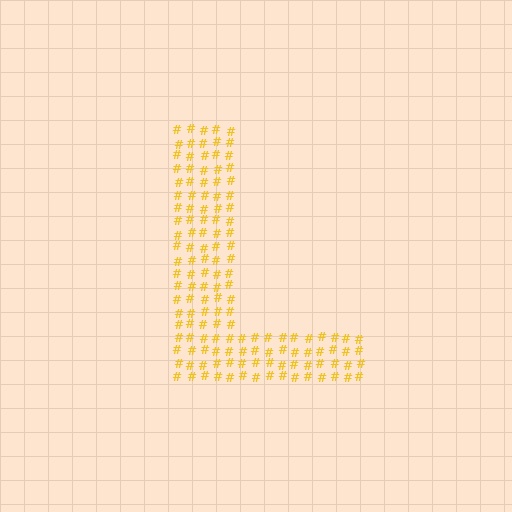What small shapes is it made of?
It is made of small hash symbols.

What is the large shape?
The large shape is the letter L.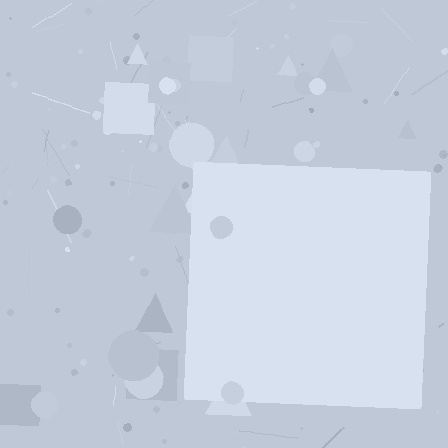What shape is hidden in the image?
A square is hidden in the image.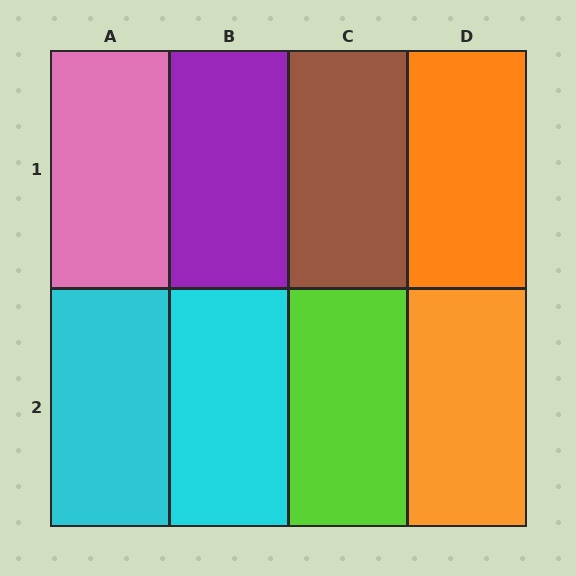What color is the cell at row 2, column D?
Orange.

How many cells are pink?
1 cell is pink.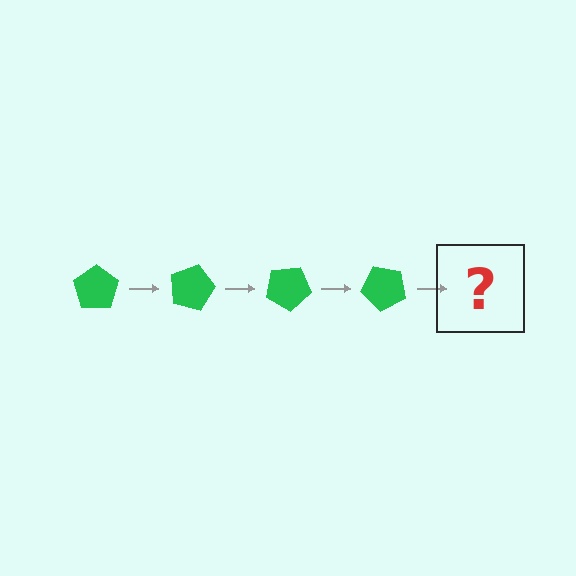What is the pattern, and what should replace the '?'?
The pattern is that the pentagon rotates 15 degrees each step. The '?' should be a green pentagon rotated 60 degrees.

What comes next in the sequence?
The next element should be a green pentagon rotated 60 degrees.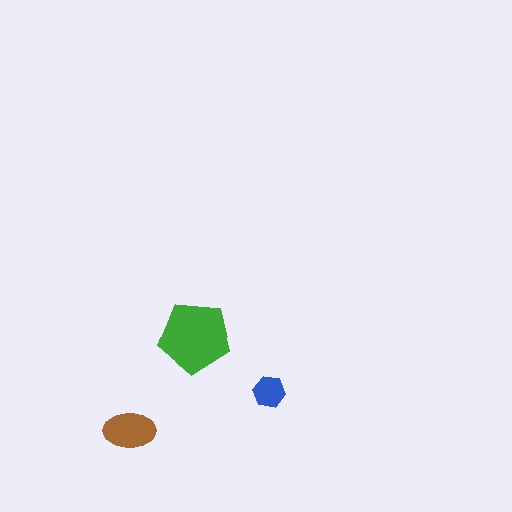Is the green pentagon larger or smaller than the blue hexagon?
Larger.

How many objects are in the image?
There are 3 objects in the image.